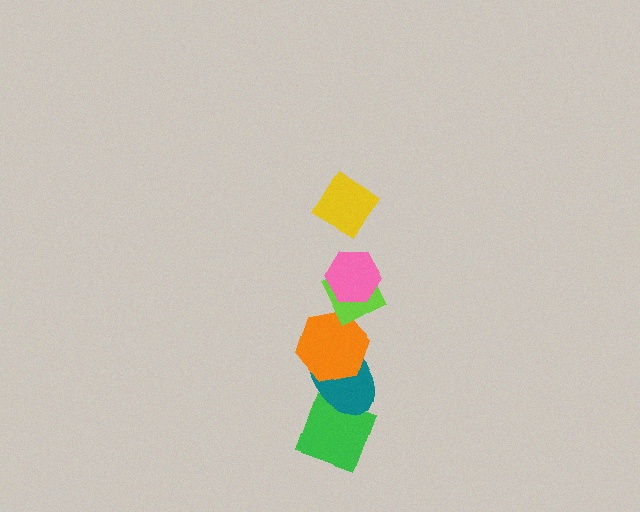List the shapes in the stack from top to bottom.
From top to bottom: the yellow diamond, the pink hexagon, the lime diamond, the orange hexagon, the teal ellipse, the green diamond.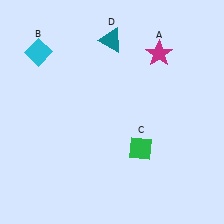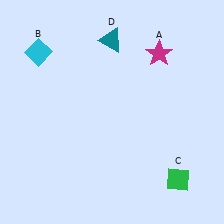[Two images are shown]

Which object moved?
The green diamond (C) moved right.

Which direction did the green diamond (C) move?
The green diamond (C) moved right.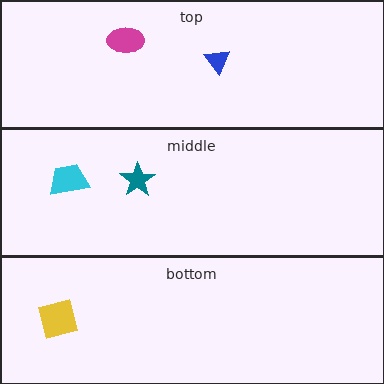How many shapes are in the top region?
2.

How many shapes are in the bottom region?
1.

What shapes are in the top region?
The blue triangle, the magenta ellipse.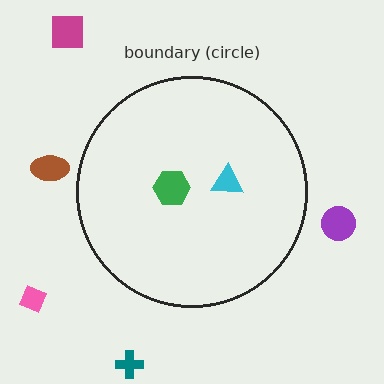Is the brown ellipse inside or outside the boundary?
Outside.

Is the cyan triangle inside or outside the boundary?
Inside.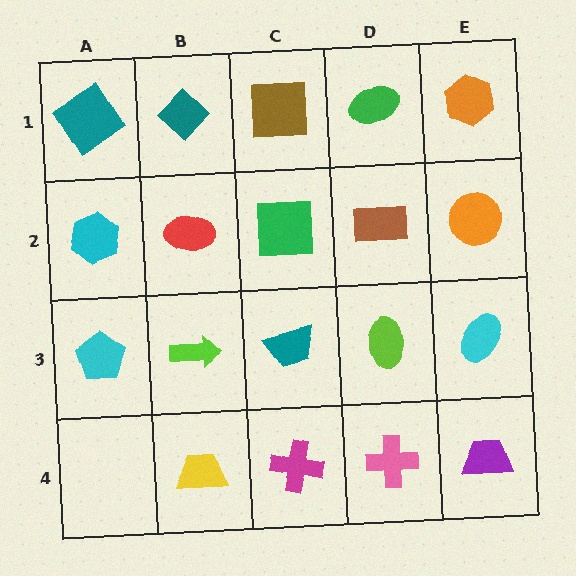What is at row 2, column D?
A brown rectangle.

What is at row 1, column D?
A green ellipse.